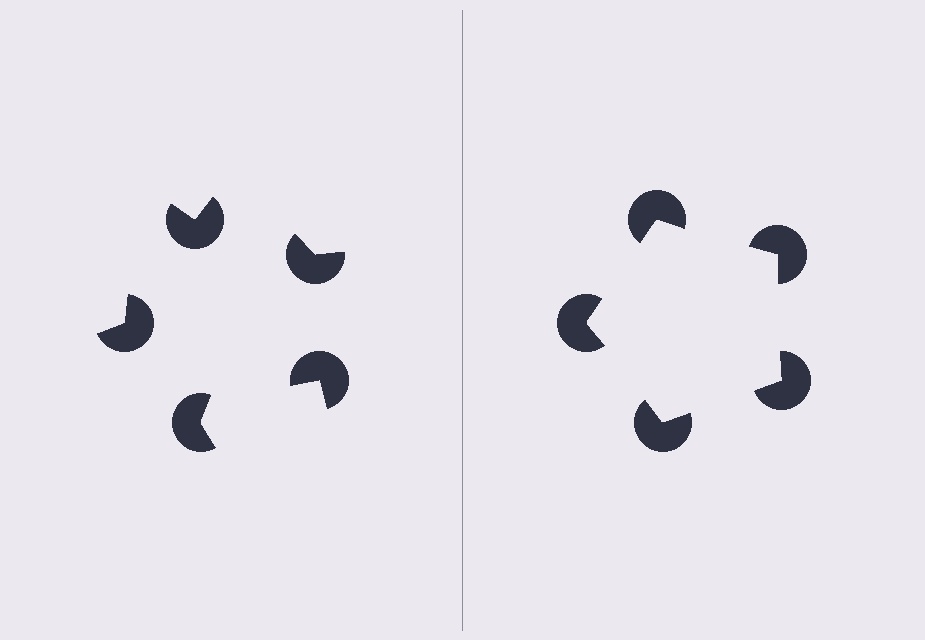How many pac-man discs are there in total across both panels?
10 — 5 on each side.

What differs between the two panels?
The pac-man discs are positioned identically on both sides; only the wedge orientations differ. On the right they align to a pentagon; on the left they are misaligned.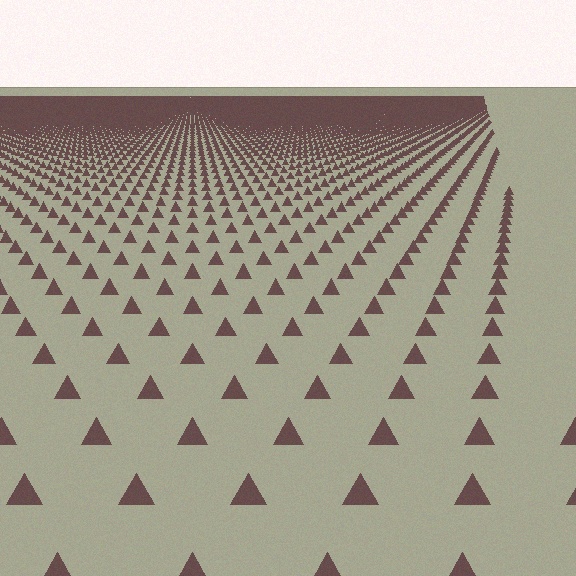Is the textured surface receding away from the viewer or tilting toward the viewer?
The surface is receding away from the viewer. Texture elements get smaller and denser toward the top.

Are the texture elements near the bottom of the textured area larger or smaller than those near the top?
Larger. Near the bottom, elements are closer to the viewer and appear at a bigger on-screen size.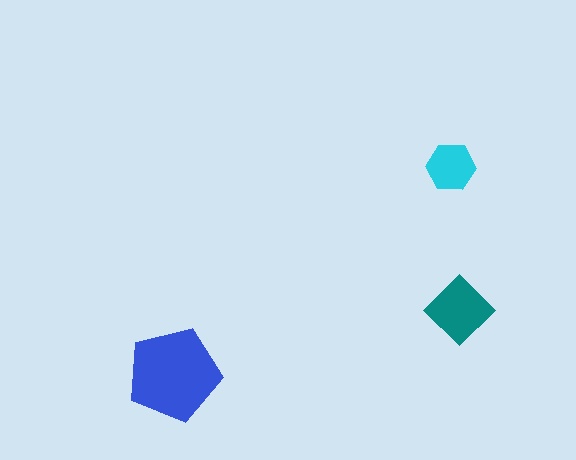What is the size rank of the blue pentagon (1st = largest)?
1st.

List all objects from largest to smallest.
The blue pentagon, the teal diamond, the cyan hexagon.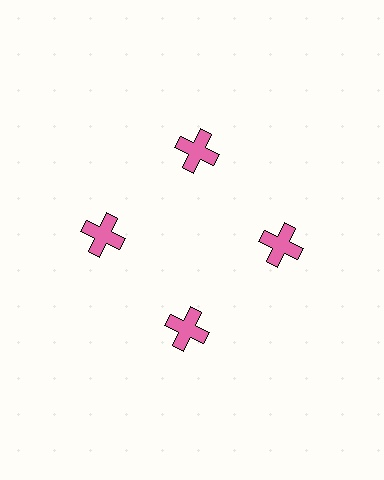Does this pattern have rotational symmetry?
Yes, this pattern has 4-fold rotational symmetry. It looks the same after rotating 90 degrees around the center.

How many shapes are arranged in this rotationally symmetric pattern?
There are 4 shapes, arranged in 4 groups of 1.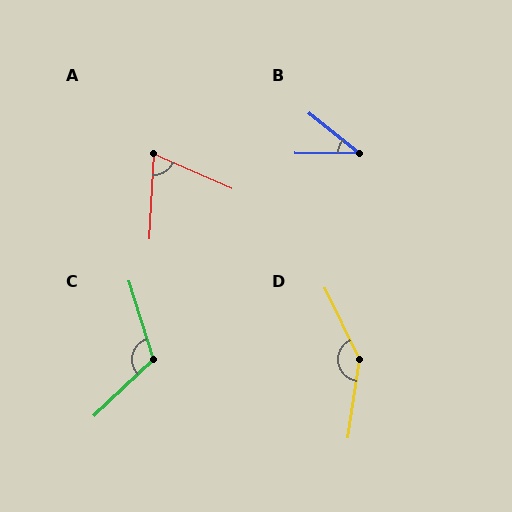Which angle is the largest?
D, at approximately 146 degrees.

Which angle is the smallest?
B, at approximately 39 degrees.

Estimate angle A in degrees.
Approximately 69 degrees.